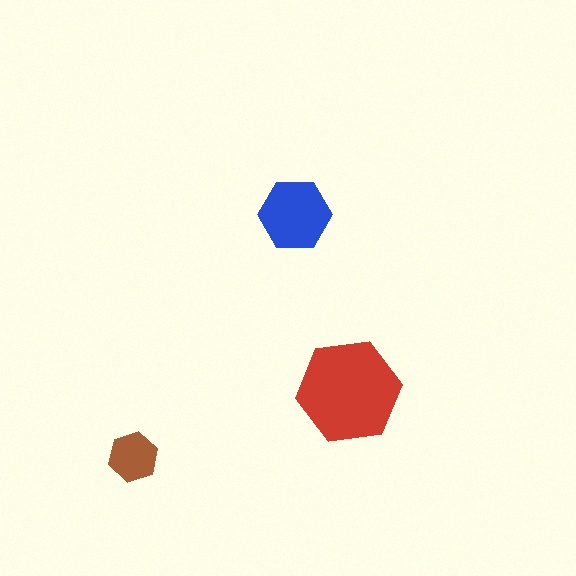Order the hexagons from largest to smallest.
the red one, the blue one, the brown one.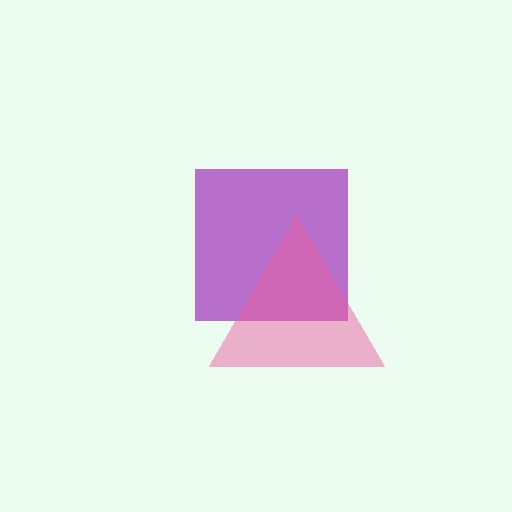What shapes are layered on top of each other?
The layered shapes are: a purple square, a pink triangle.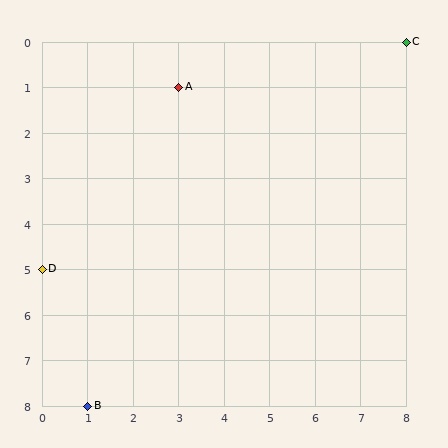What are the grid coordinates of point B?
Point B is at grid coordinates (1, 8).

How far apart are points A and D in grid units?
Points A and D are 3 columns and 4 rows apart (about 5.0 grid units diagonally).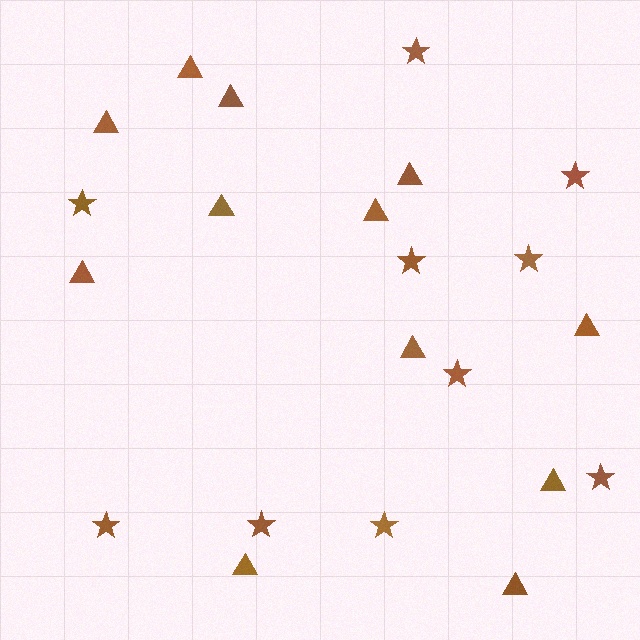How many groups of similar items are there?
There are 2 groups: one group of stars (10) and one group of triangles (12).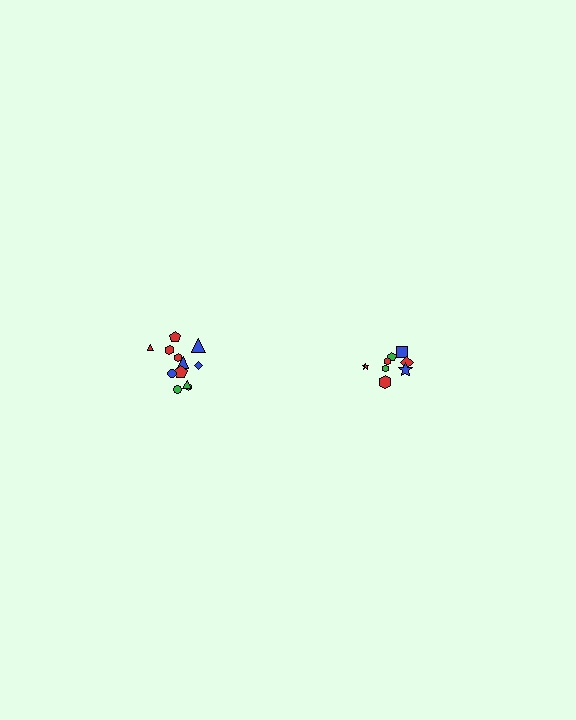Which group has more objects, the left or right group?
The left group.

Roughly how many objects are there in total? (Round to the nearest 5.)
Roughly 20 objects in total.